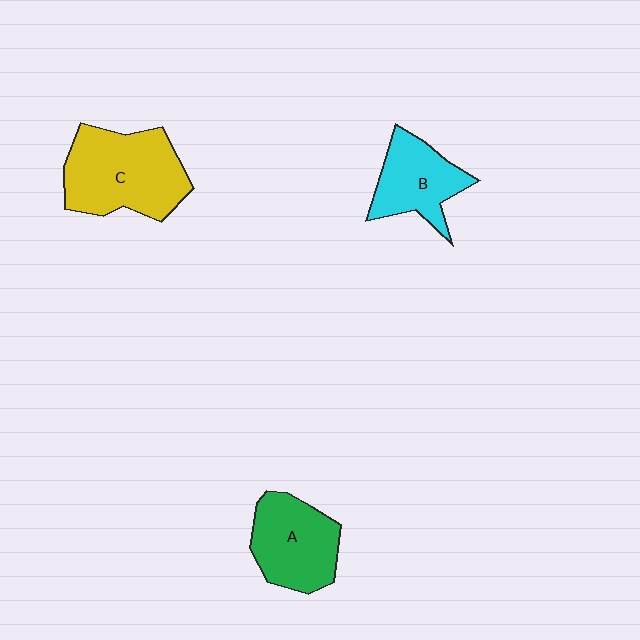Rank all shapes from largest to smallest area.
From largest to smallest: C (yellow), A (green), B (cyan).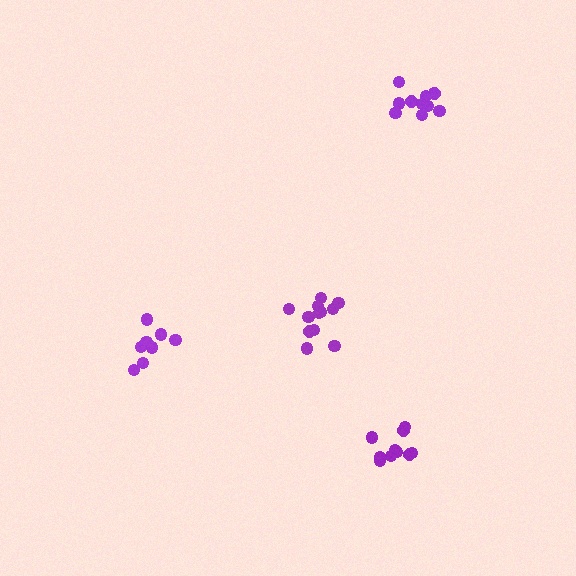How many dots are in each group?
Group 1: 11 dots, Group 2: 12 dots, Group 3: 8 dots, Group 4: 10 dots (41 total).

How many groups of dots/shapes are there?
There are 4 groups.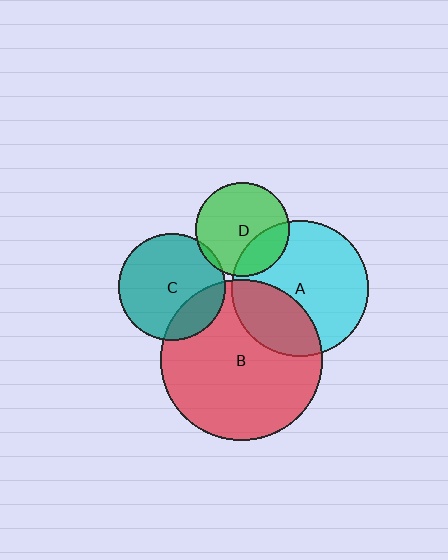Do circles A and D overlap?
Yes.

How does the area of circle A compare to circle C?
Approximately 1.6 times.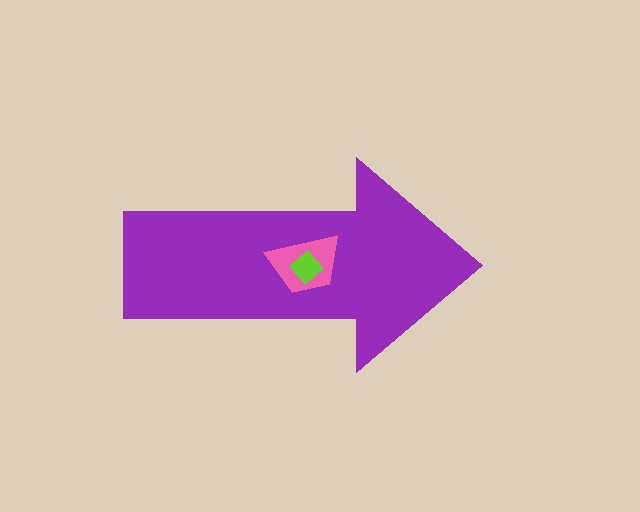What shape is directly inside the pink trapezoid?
The lime diamond.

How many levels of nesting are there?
3.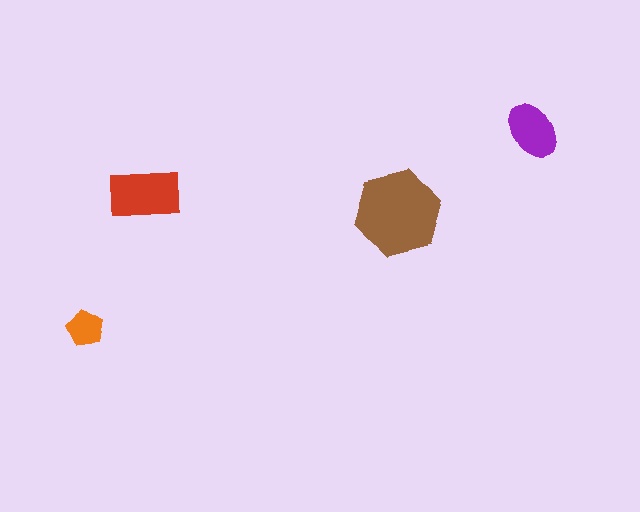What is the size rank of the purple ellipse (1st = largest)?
3rd.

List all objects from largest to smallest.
The brown hexagon, the red rectangle, the purple ellipse, the orange pentagon.